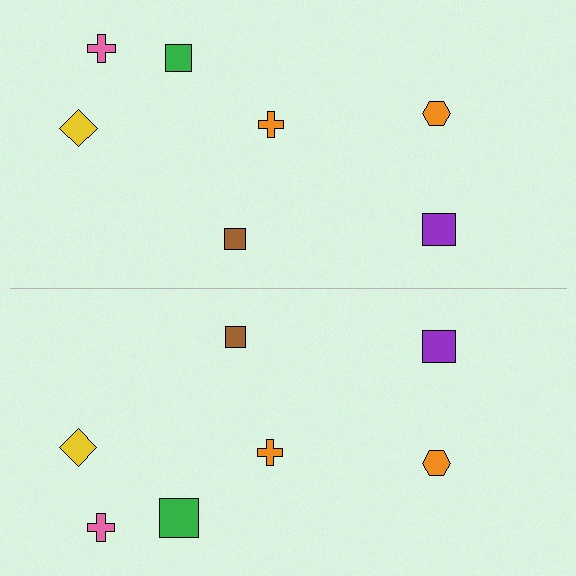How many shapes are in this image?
There are 14 shapes in this image.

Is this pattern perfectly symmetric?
No, the pattern is not perfectly symmetric. The green square on the bottom side has a different size than its mirror counterpart.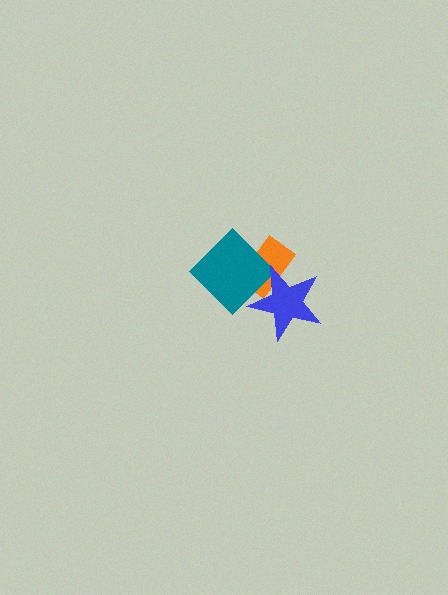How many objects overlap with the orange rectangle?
2 objects overlap with the orange rectangle.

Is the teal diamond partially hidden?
Yes, it is partially covered by another shape.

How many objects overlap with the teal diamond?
2 objects overlap with the teal diamond.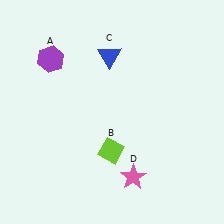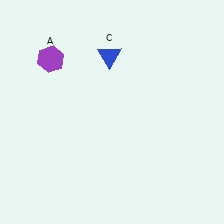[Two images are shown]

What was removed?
The pink star (D), the lime diamond (B) were removed in Image 2.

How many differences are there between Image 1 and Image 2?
There are 2 differences between the two images.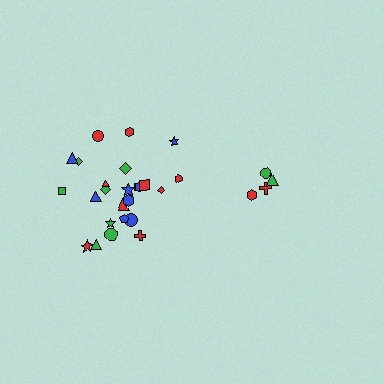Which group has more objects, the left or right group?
The left group.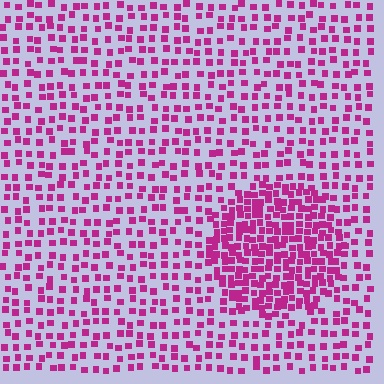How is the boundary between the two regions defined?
The boundary is defined by a change in element density (approximately 2.2x ratio). All elements are the same color, size, and shape.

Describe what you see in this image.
The image contains small magenta elements arranged at two different densities. A circle-shaped region is visible where the elements are more densely packed than the surrounding area.